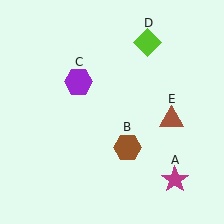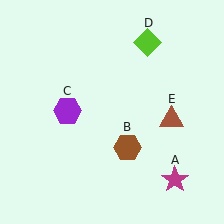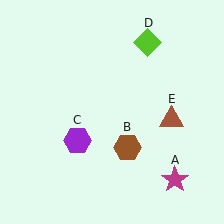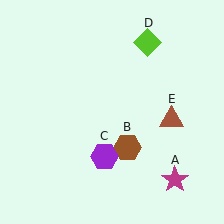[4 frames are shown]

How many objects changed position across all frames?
1 object changed position: purple hexagon (object C).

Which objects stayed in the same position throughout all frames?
Magenta star (object A) and brown hexagon (object B) and lime diamond (object D) and brown triangle (object E) remained stationary.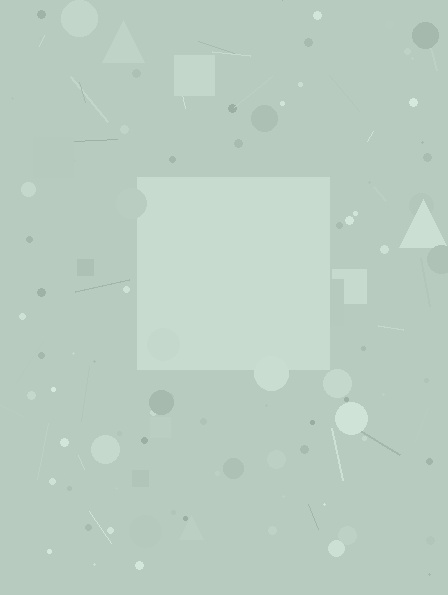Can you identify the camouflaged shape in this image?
The camouflaged shape is a square.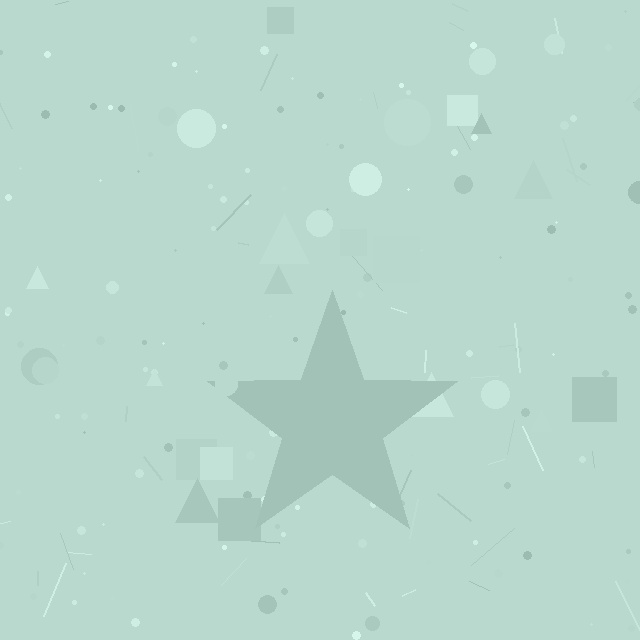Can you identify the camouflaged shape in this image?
The camouflaged shape is a star.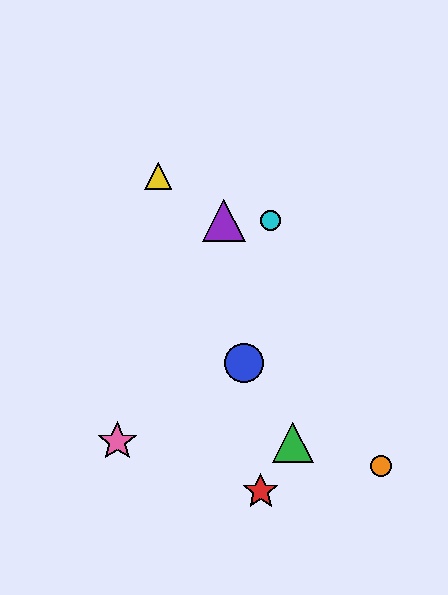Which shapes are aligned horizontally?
The purple triangle, the cyan circle are aligned horizontally.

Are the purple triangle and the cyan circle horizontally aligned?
Yes, both are at y≈220.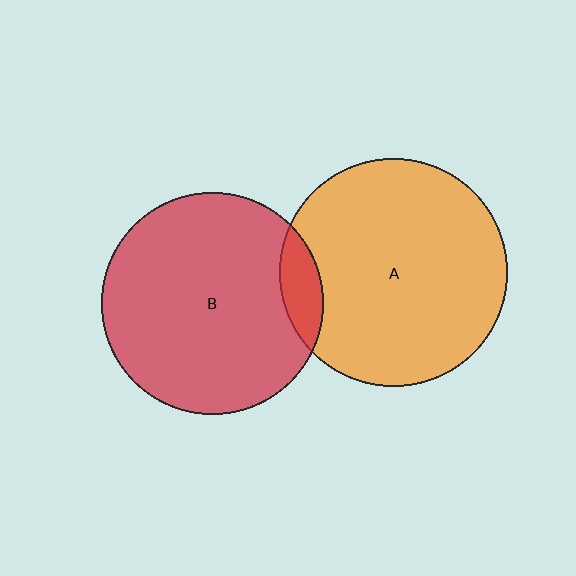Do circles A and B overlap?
Yes.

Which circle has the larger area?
Circle A (orange).